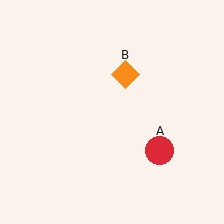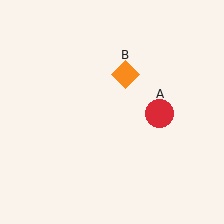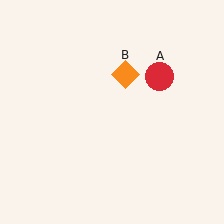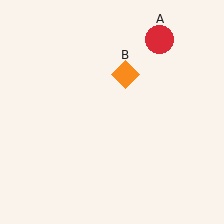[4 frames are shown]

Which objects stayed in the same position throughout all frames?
Orange diamond (object B) remained stationary.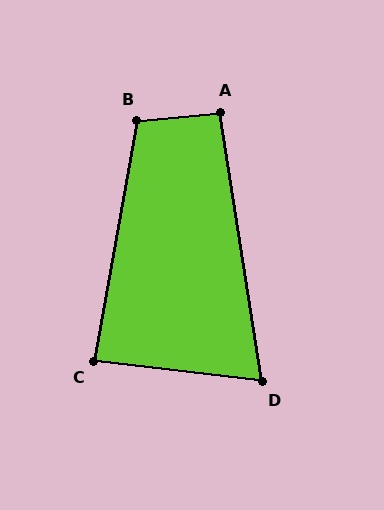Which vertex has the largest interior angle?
B, at approximately 106 degrees.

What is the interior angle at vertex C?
Approximately 87 degrees (approximately right).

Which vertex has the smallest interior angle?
D, at approximately 74 degrees.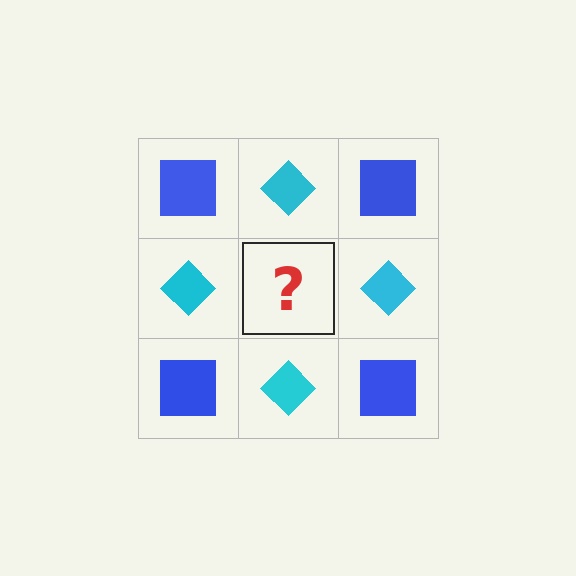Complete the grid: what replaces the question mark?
The question mark should be replaced with a blue square.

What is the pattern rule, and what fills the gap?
The rule is that it alternates blue square and cyan diamond in a checkerboard pattern. The gap should be filled with a blue square.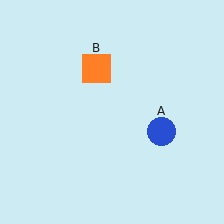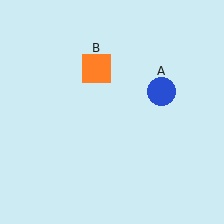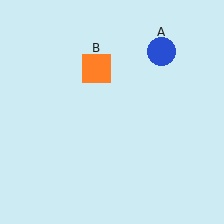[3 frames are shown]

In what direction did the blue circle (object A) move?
The blue circle (object A) moved up.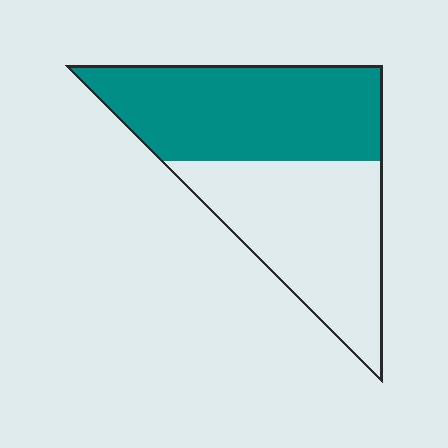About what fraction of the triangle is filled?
About one half (1/2).